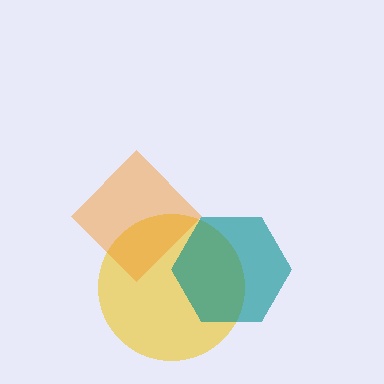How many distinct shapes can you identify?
There are 3 distinct shapes: a yellow circle, a teal hexagon, an orange diamond.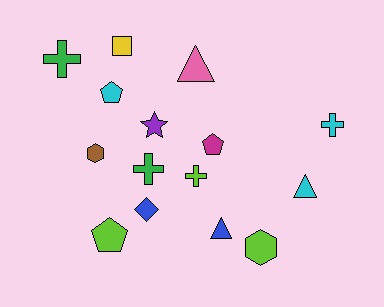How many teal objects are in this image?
There are no teal objects.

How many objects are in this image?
There are 15 objects.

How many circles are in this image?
There are no circles.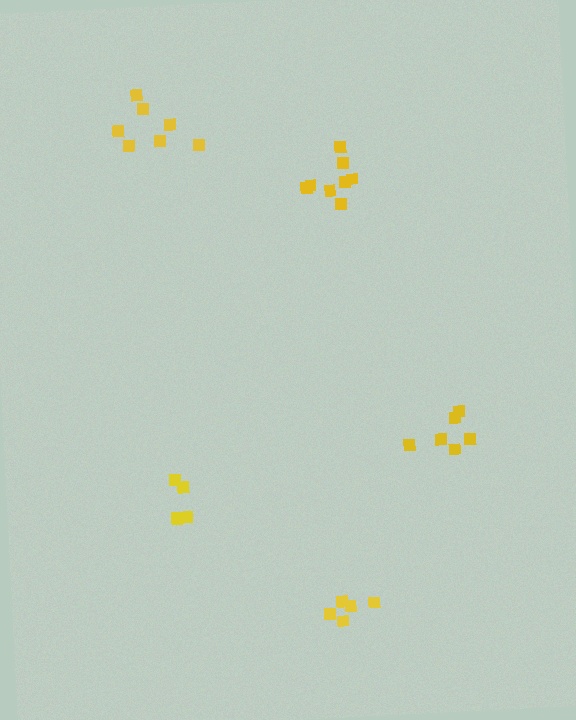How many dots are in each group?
Group 1: 5 dots, Group 2: 8 dots, Group 3: 7 dots, Group 4: 5 dots, Group 5: 6 dots (31 total).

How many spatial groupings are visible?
There are 5 spatial groupings.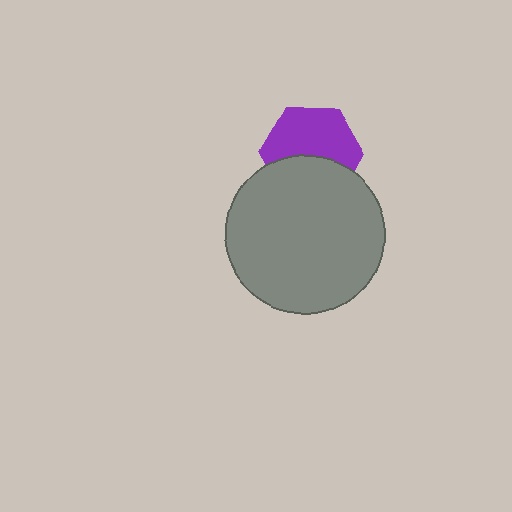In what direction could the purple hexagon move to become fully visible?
The purple hexagon could move up. That would shift it out from behind the gray circle entirely.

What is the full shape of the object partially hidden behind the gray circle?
The partially hidden object is a purple hexagon.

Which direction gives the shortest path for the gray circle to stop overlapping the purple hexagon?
Moving down gives the shortest separation.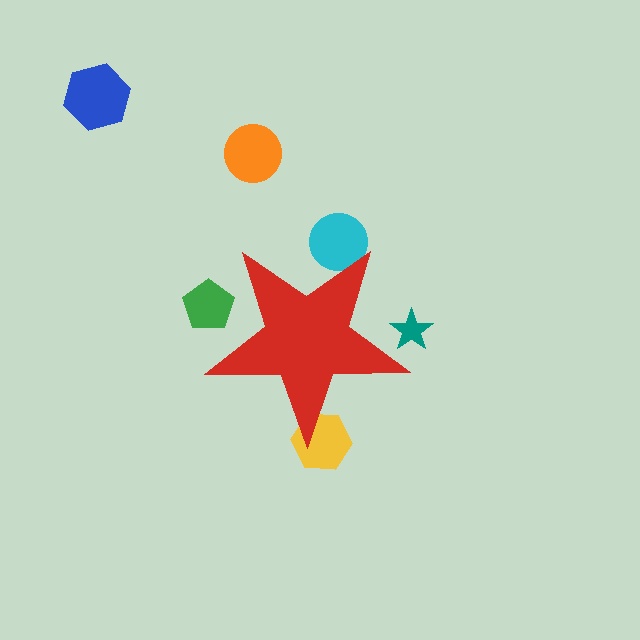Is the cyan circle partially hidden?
Yes, the cyan circle is partially hidden behind the red star.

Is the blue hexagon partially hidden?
No, the blue hexagon is fully visible.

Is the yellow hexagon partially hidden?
Yes, the yellow hexagon is partially hidden behind the red star.